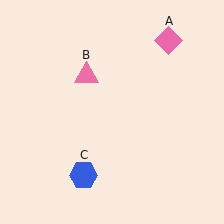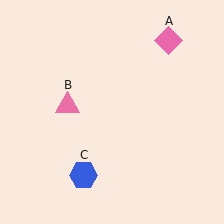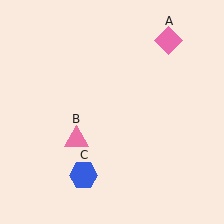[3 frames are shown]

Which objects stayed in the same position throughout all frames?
Pink diamond (object A) and blue hexagon (object C) remained stationary.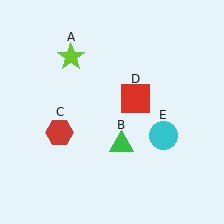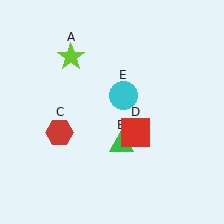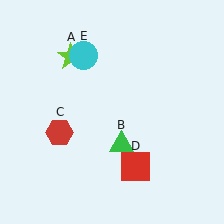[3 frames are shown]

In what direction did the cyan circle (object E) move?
The cyan circle (object E) moved up and to the left.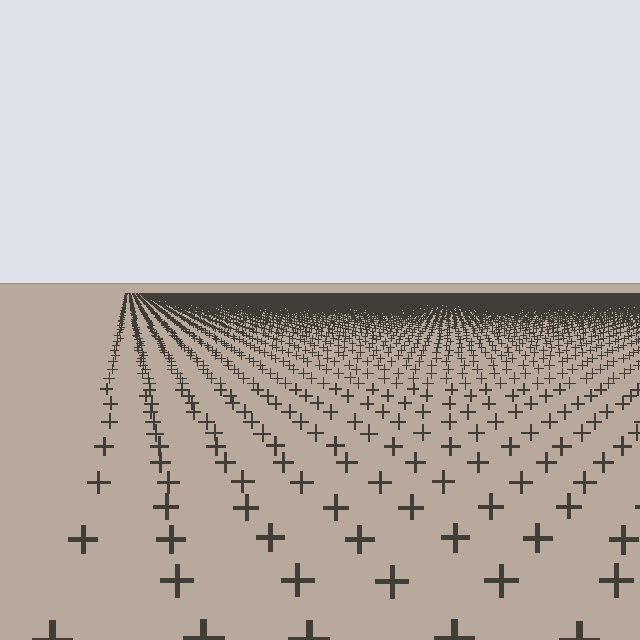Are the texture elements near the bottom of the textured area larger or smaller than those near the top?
Larger. Near the bottom, elements are closer to the viewer and appear at a bigger on-screen size.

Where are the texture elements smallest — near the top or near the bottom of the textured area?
Near the top.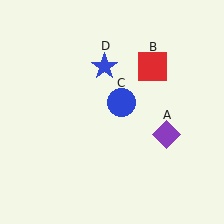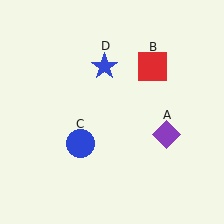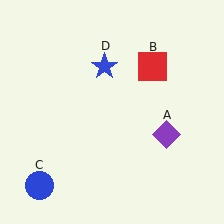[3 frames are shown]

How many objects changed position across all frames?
1 object changed position: blue circle (object C).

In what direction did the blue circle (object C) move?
The blue circle (object C) moved down and to the left.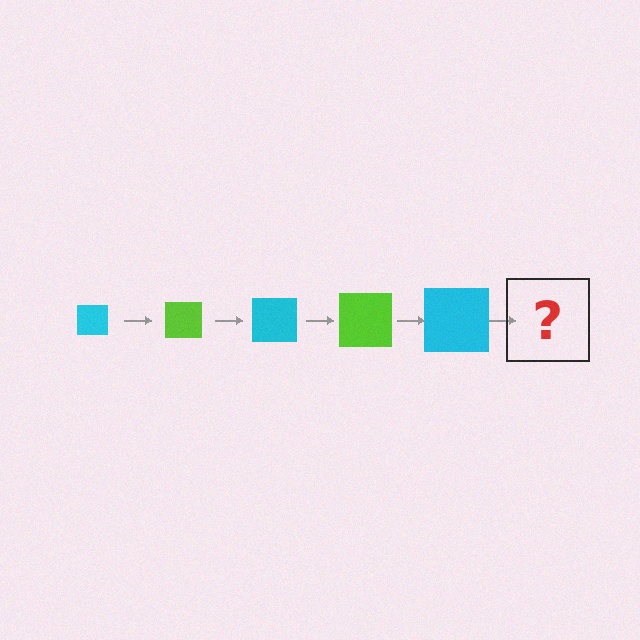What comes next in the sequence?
The next element should be a lime square, larger than the previous one.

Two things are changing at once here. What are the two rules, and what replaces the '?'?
The two rules are that the square grows larger each step and the color cycles through cyan and lime. The '?' should be a lime square, larger than the previous one.